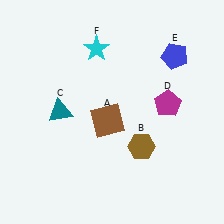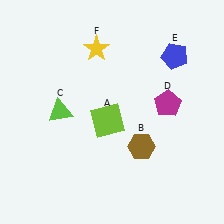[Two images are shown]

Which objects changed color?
A changed from brown to lime. C changed from teal to lime. F changed from cyan to yellow.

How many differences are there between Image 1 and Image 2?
There are 3 differences between the two images.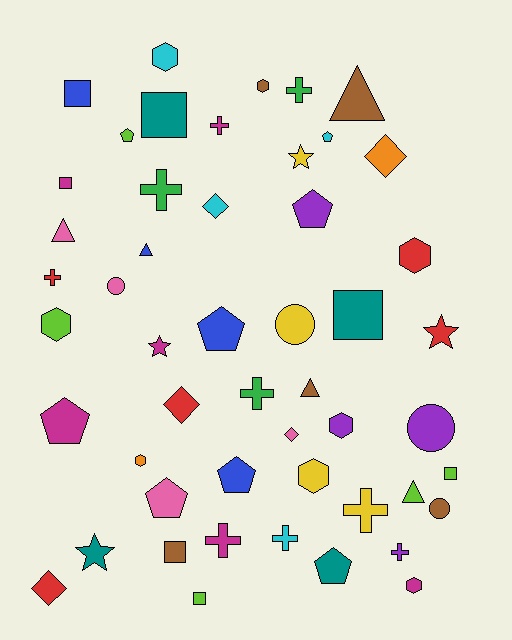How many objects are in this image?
There are 50 objects.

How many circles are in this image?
There are 4 circles.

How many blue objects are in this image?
There are 4 blue objects.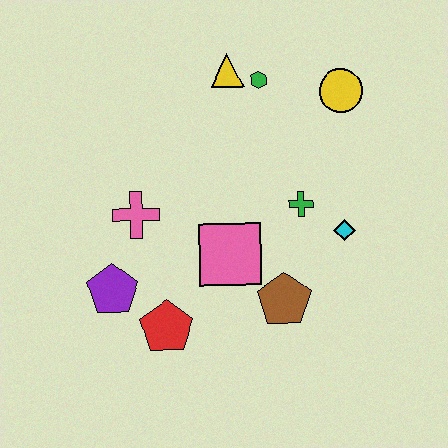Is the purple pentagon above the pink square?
No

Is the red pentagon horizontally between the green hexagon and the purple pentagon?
Yes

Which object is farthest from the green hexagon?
The red pentagon is farthest from the green hexagon.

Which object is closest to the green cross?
The cyan diamond is closest to the green cross.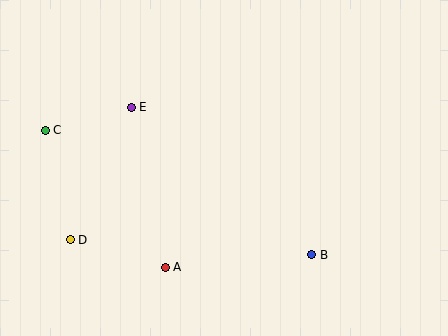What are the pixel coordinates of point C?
Point C is at (45, 130).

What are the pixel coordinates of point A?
Point A is at (165, 267).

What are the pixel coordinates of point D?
Point D is at (70, 240).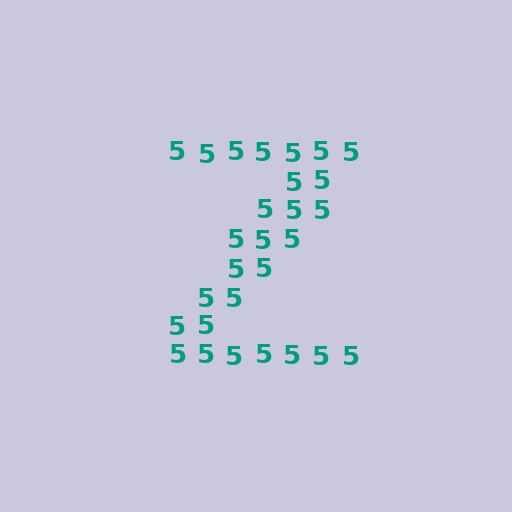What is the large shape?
The large shape is the letter Z.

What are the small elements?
The small elements are digit 5's.